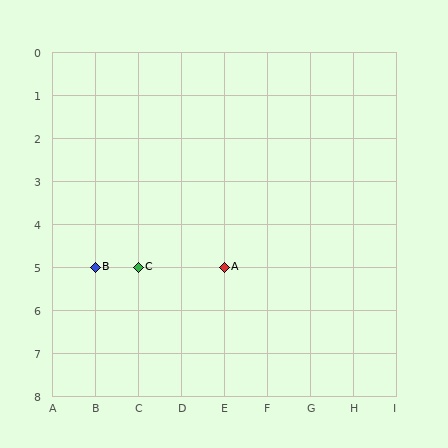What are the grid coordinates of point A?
Point A is at grid coordinates (E, 5).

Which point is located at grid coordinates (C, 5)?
Point C is at (C, 5).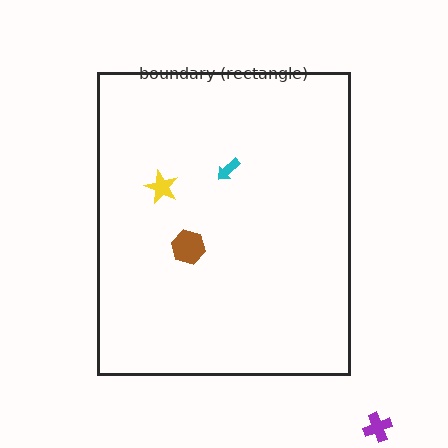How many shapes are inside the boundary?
3 inside, 1 outside.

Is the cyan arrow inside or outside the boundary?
Inside.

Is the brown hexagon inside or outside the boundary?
Inside.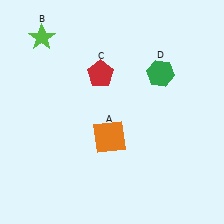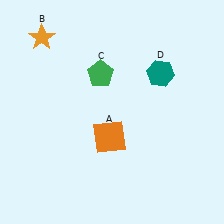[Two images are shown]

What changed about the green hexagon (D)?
In Image 1, D is green. In Image 2, it changed to teal.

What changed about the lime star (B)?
In Image 1, B is lime. In Image 2, it changed to orange.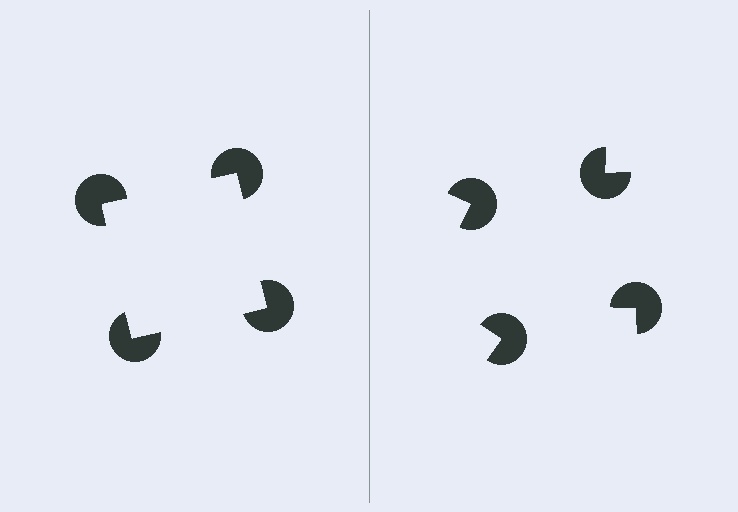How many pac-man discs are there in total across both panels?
8 — 4 on each side.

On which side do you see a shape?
An illusory square appears on the left side. On the right side the wedge cuts are rotated, so no coherent shape forms.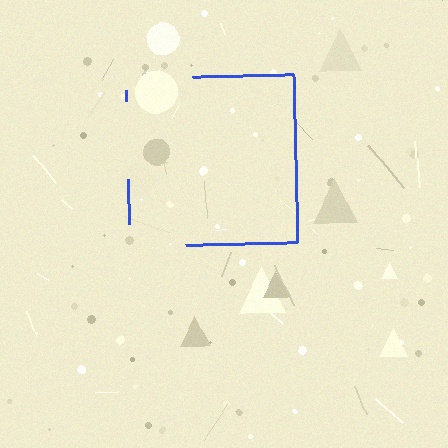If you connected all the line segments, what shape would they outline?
They would outline a square.